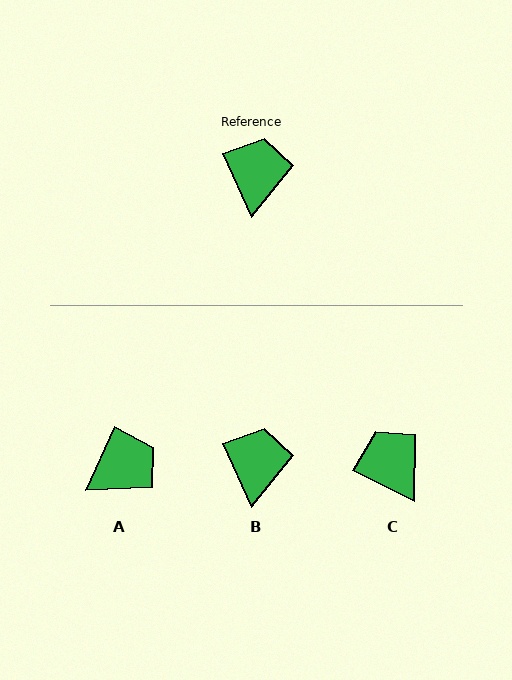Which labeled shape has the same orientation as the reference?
B.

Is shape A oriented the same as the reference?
No, it is off by about 49 degrees.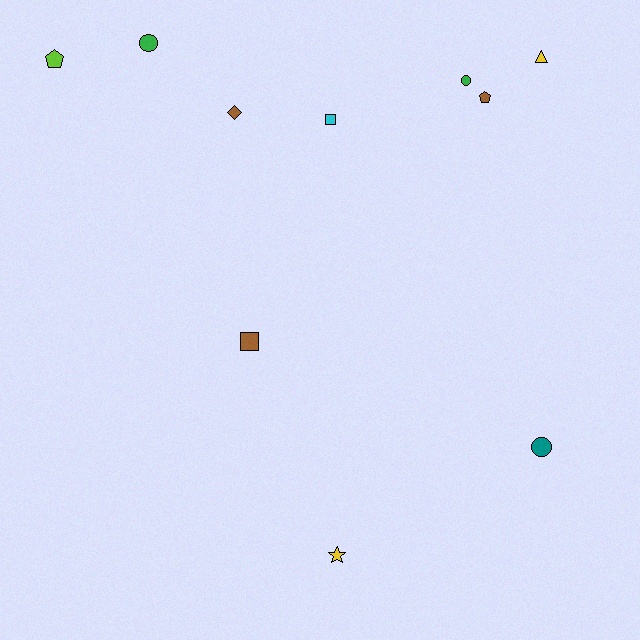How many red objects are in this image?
There are no red objects.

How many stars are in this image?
There is 1 star.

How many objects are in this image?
There are 10 objects.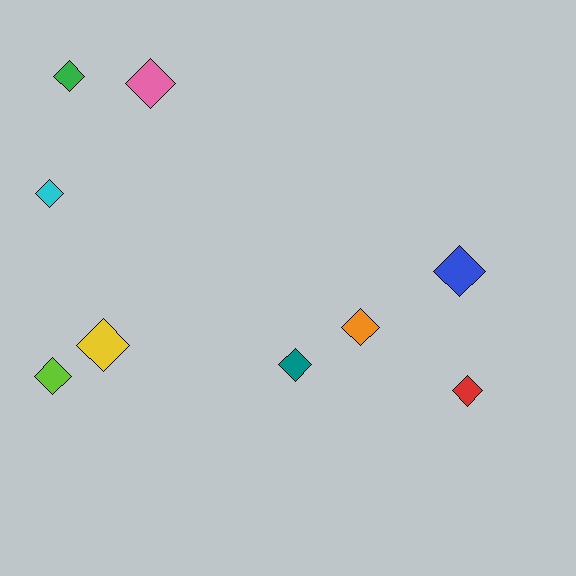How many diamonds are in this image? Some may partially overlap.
There are 9 diamonds.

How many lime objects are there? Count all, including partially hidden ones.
There is 1 lime object.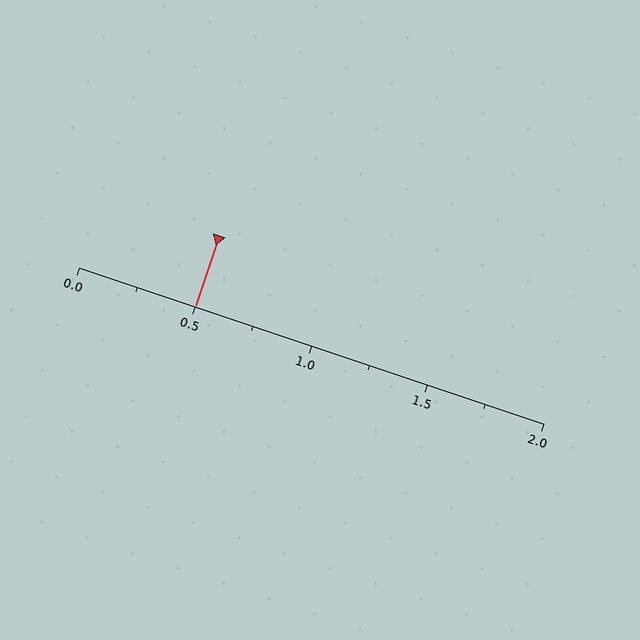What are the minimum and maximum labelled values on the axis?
The axis runs from 0.0 to 2.0.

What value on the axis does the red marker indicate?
The marker indicates approximately 0.5.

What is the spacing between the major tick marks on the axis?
The major ticks are spaced 0.5 apart.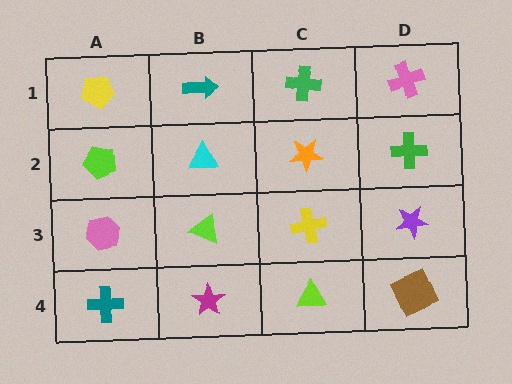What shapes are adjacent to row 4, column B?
A lime triangle (row 3, column B), a teal cross (row 4, column A), a lime triangle (row 4, column C).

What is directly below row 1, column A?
A lime pentagon.